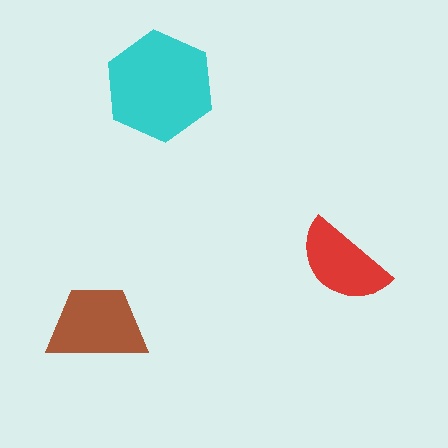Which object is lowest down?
The brown trapezoid is bottommost.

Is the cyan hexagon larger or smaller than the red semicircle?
Larger.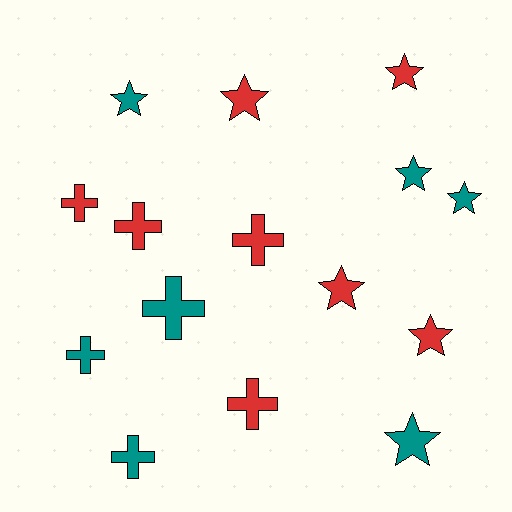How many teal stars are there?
There are 4 teal stars.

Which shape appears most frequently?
Star, with 8 objects.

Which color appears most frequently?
Red, with 8 objects.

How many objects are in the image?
There are 15 objects.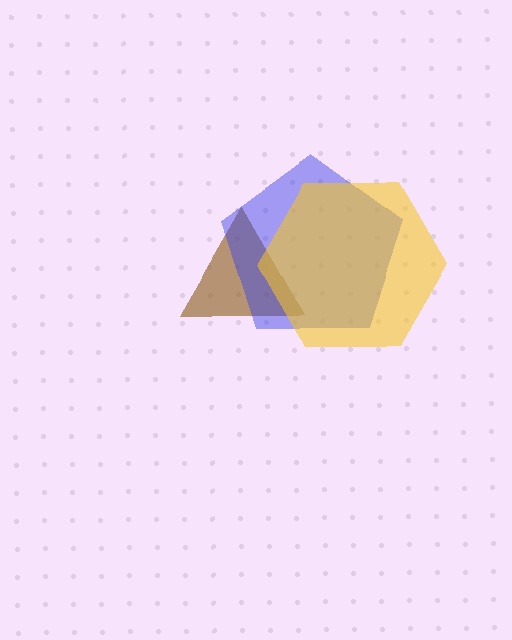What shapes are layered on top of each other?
The layered shapes are: a brown triangle, a blue pentagon, a yellow hexagon.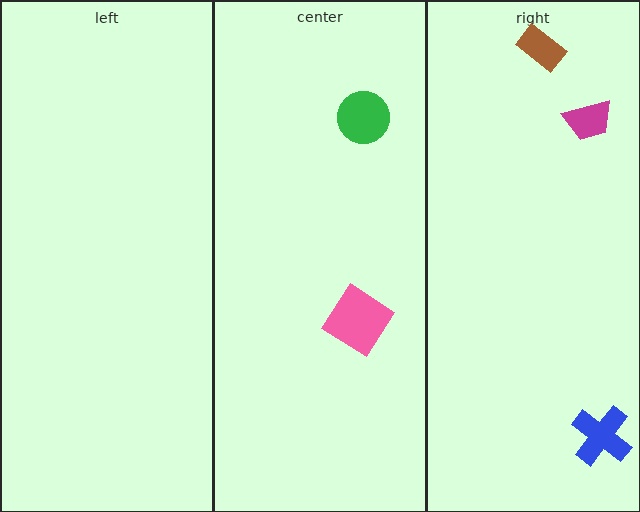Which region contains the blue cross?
The right region.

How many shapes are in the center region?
2.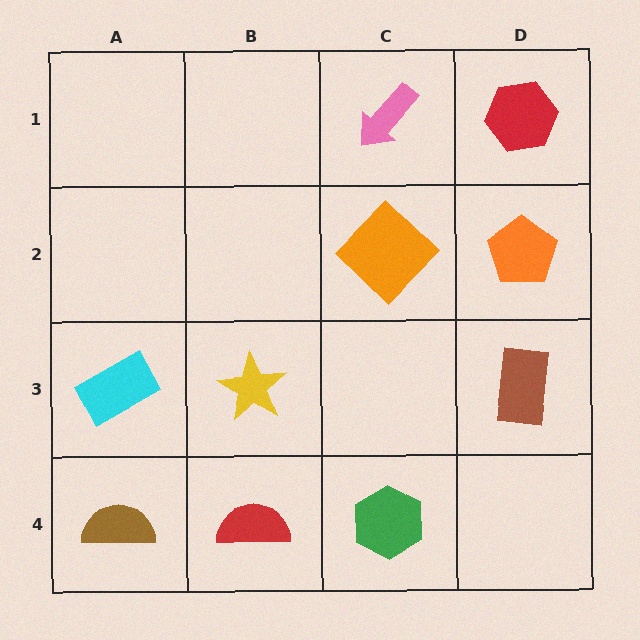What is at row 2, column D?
An orange pentagon.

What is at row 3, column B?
A yellow star.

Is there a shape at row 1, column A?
No, that cell is empty.